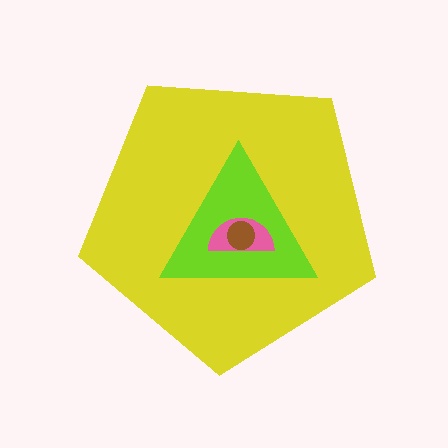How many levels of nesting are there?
4.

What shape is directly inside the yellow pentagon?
The lime triangle.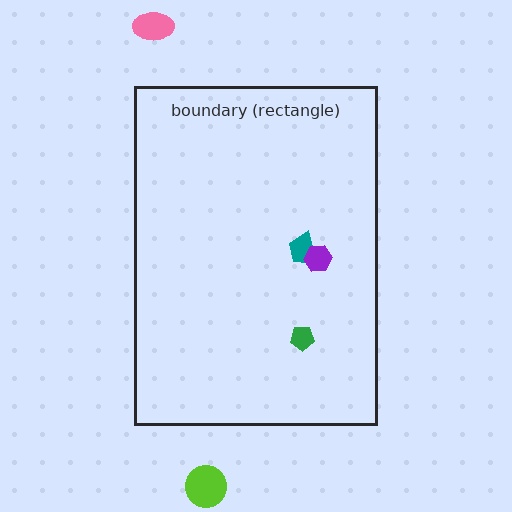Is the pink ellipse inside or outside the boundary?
Outside.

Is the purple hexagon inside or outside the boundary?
Inside.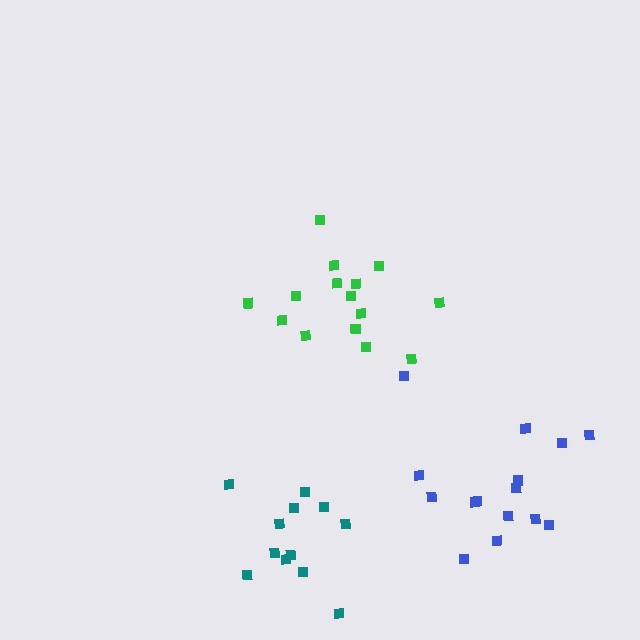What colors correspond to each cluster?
The clusters are colored: teal, green, blue.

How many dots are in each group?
Group 1: 12 dots, Group 2: 15 dots, Group 3: 15 dots (42 total).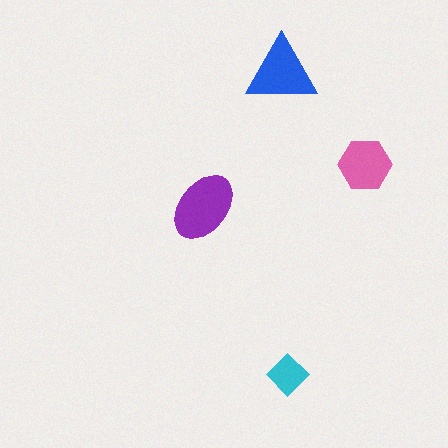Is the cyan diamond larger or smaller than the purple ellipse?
Smaller.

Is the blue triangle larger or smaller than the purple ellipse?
Smaller.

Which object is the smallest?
The cyan diamond.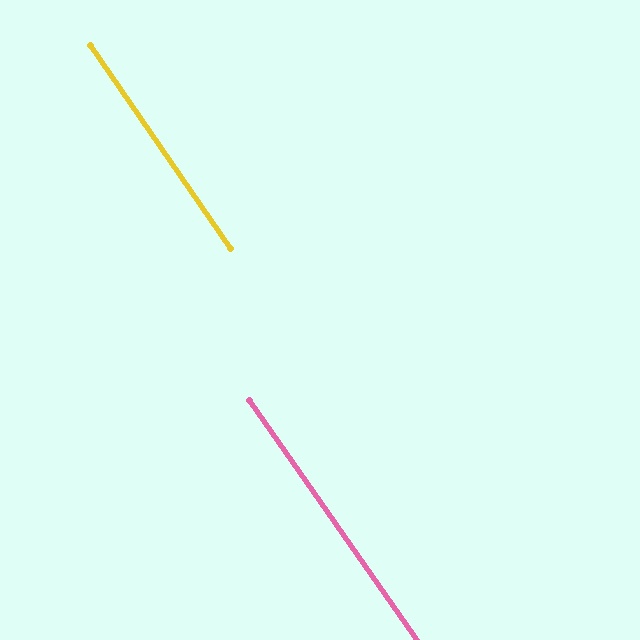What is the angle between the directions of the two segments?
Approximately 1 degree.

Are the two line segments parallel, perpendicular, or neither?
Parallel — their directions differ by only 0.5°.